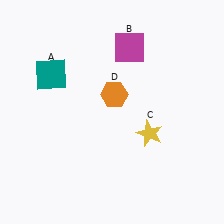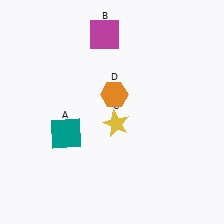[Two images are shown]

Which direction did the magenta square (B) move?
The magenta square (B) moved left.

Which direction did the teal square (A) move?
The teal square (A) moved down.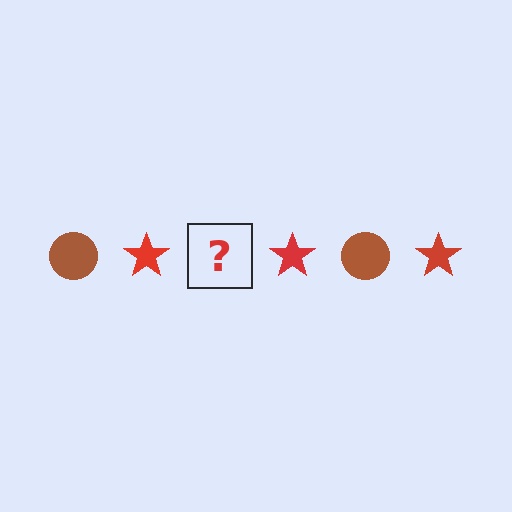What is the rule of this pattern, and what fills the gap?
The rule is that the pattern alternates between brown circle and red star. The gap should be filled with a brown circle.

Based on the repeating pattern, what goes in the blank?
The blank should be a brown circle.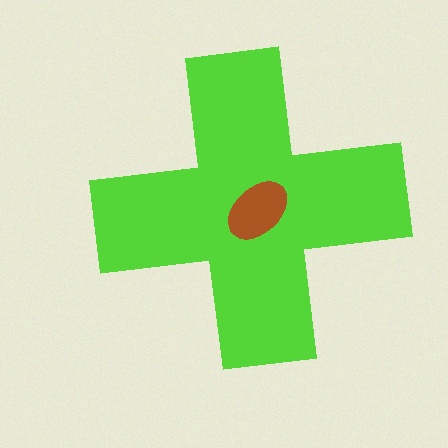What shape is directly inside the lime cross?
The brown ellipse.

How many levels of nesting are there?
2.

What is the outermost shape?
The lime cross.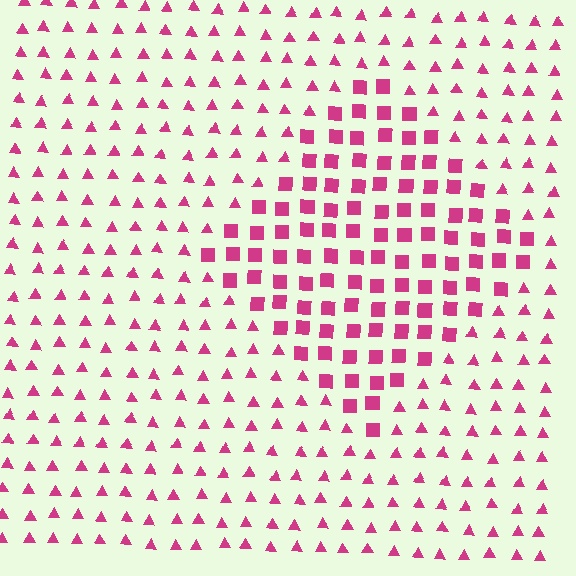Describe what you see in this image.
The image is filled with small magenta elements arranged in a uniform grid. A diamond-shaped region contains squares, while the surrounding area contains triangles. The boundary is defined purely by the change in element shape.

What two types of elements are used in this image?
The image uses squares inside the diamond region and triangles outside it.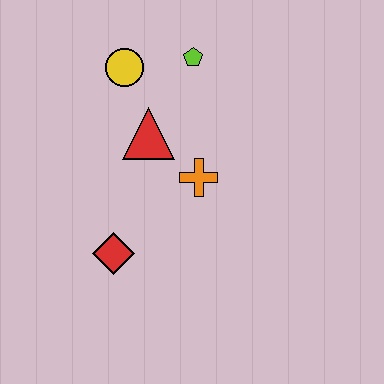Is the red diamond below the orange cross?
Yes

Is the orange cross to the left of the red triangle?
No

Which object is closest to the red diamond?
The orange cross is closest to the red diamond.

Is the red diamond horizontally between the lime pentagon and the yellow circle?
No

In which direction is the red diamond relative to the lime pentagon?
The red diamond is below the lime pentagon.